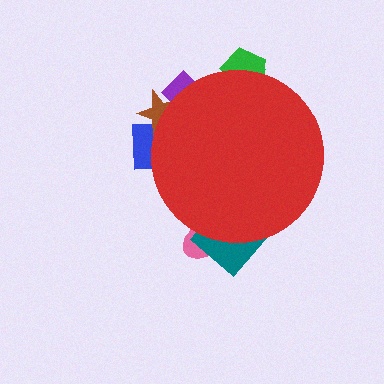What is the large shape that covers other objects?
A red circle.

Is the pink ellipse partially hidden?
Yes, the pink ellipse is partially hidden behind the red circle.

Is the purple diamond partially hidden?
Yes, the purple diamond is partially hidden behind the red circle.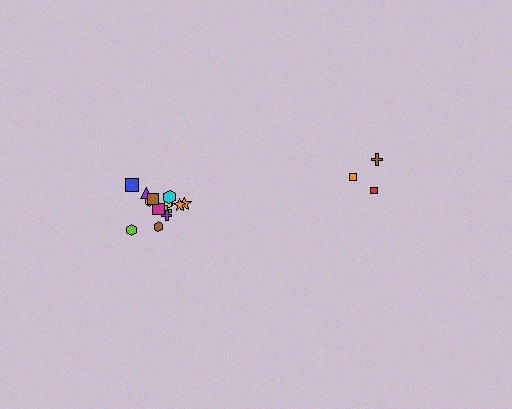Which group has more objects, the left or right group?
The left group.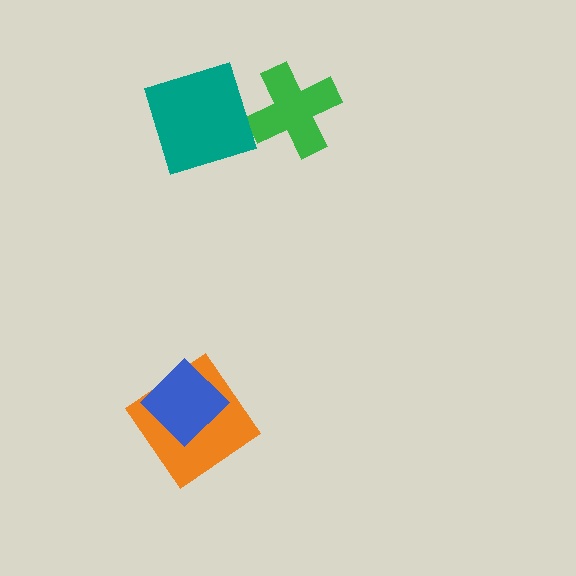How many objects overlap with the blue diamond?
1 object overlaps with the blue diamond.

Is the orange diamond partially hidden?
Yes, it is partially covered by another shape.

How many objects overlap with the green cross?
0 objects overlap with the green cross.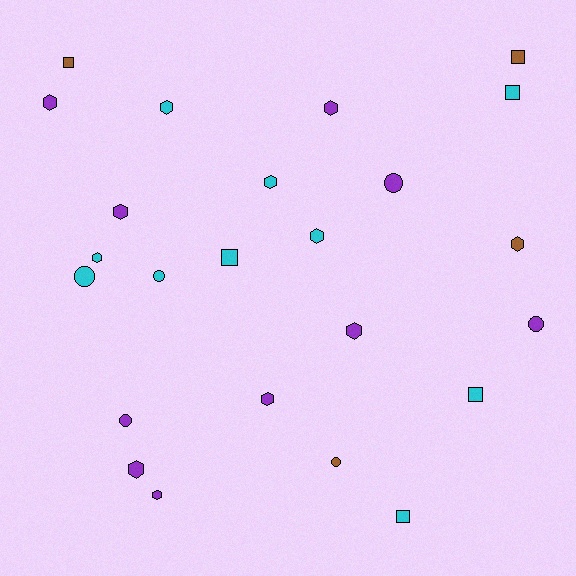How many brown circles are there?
There is 1 brown circle.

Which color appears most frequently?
Purple, with 10 objects.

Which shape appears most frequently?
Hexagon, with 12 objects.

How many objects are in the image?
There are 24 objects.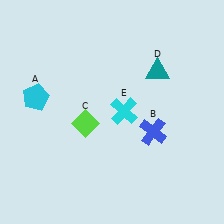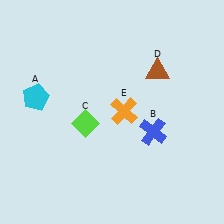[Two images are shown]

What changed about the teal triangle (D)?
In Image 1, D is teal. In Image 2, it changed to brown.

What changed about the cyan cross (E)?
In Image 1, E is cyan. In Image 2, it changed to orange.